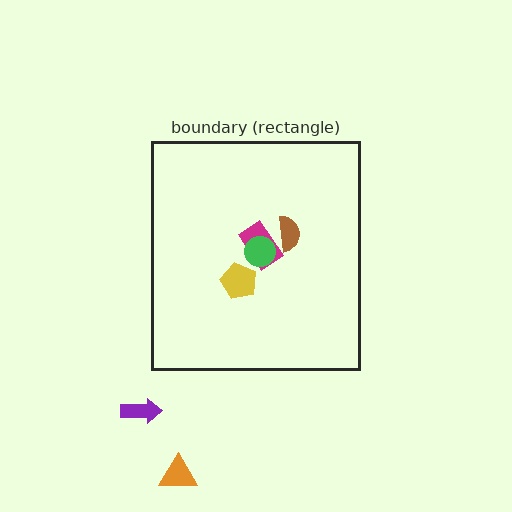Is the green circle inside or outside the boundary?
Inside.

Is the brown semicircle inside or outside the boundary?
Inside.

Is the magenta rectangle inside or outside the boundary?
Inside.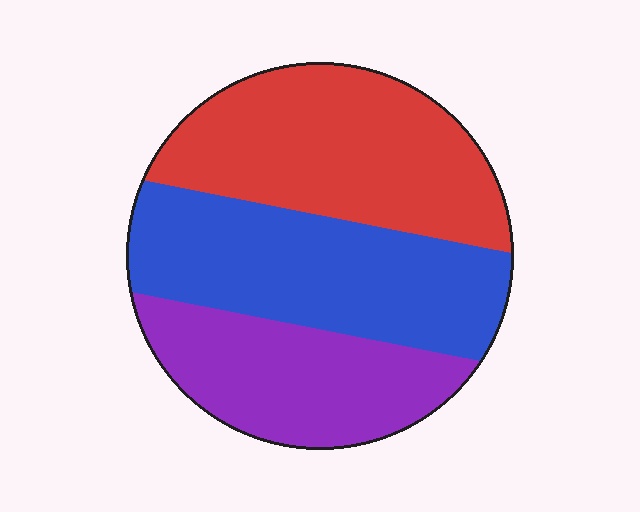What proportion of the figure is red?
Red covers 37% of the figure.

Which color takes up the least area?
Purple, at roughly 25%.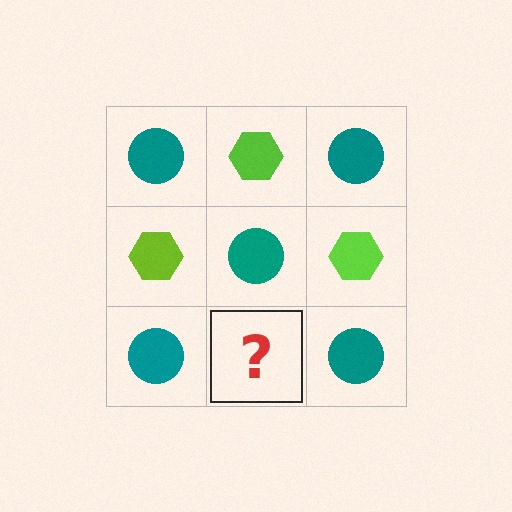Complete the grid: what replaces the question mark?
The question mark should be replaced with a lime hexagon.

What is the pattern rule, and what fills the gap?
The rule is that it alternates teal circle and lime hexagon in a checkerboard pattern. The gap should be filled with a lime hexagon.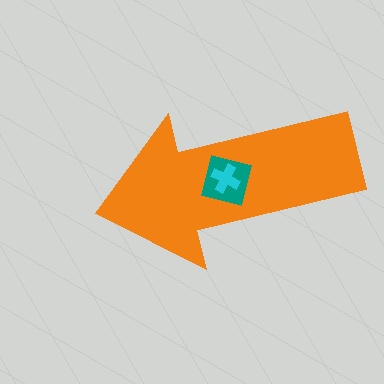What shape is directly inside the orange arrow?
The teal square.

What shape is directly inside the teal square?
The cyan cross.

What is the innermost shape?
The cyan cross.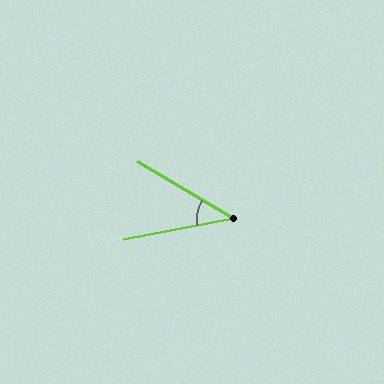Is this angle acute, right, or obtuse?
It is acute.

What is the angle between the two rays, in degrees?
Approximately 42 degrees.